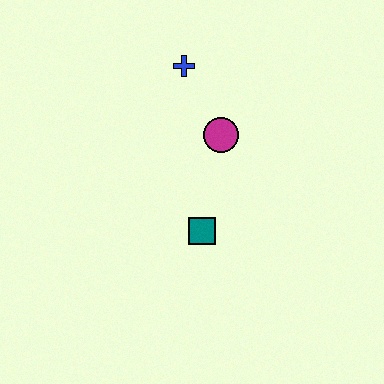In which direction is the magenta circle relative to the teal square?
The magenta circle is above the teal square.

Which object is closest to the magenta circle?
The blue cross is closest to the magenta circle.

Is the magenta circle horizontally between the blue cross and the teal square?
No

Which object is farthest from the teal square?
The blue cross is farthest from the teal square.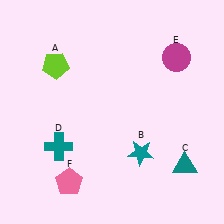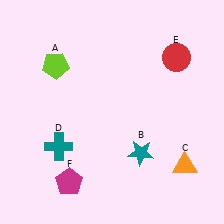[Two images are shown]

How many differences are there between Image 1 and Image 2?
There are 3 differences between the two images.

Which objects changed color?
C changed from teal to orange. E changed from magenta to red. F changed from pink to magenta.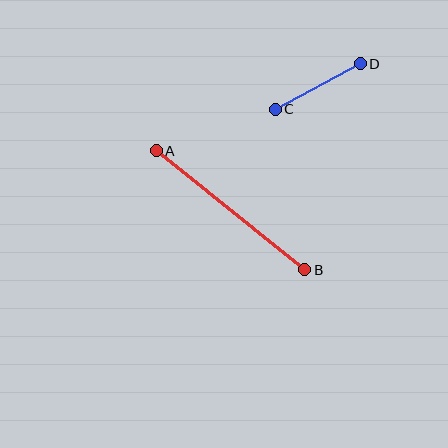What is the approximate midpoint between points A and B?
The midpoint is at approximately (230, 210) pixels.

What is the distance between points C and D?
The distance is approximately 96 pixels.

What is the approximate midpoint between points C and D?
The midpoint is at approximately (318, 87) pixels.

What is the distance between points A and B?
The distance is approximately 190 pixels.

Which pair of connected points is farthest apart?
Points A and B are farthest apart.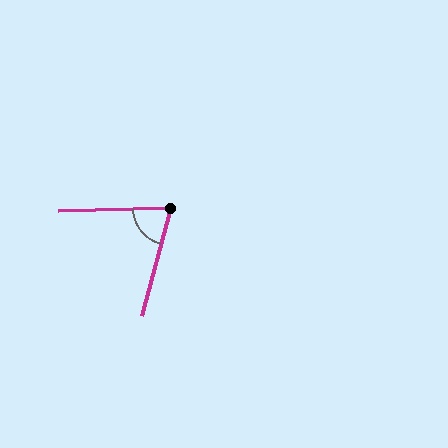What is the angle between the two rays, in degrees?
Approximately 73 degrees.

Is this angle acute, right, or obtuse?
It is acute.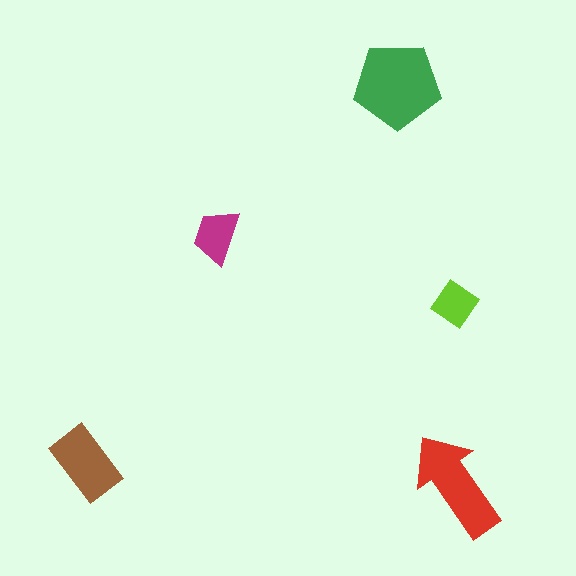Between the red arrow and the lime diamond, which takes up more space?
The red arrow.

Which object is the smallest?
The lime diamond.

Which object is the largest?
The green pentagon.